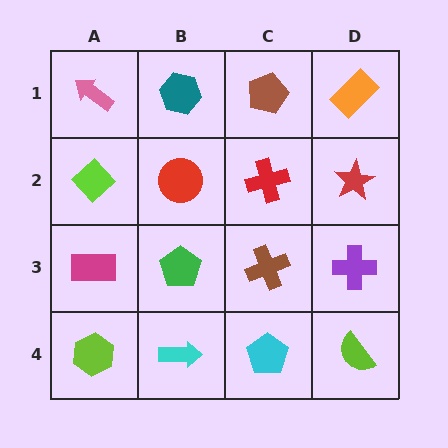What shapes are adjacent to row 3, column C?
A red cross (row 2, column C), a cyan pentagon (row 4, column C), a green pentagon (row 3, column B), a purple cross (row 3, column D).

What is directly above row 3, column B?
A red circle.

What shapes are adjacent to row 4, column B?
A green pentagon (row 3, column B), a lime hexagon (row 4, column A), a cyan pentagon (row 4, column C).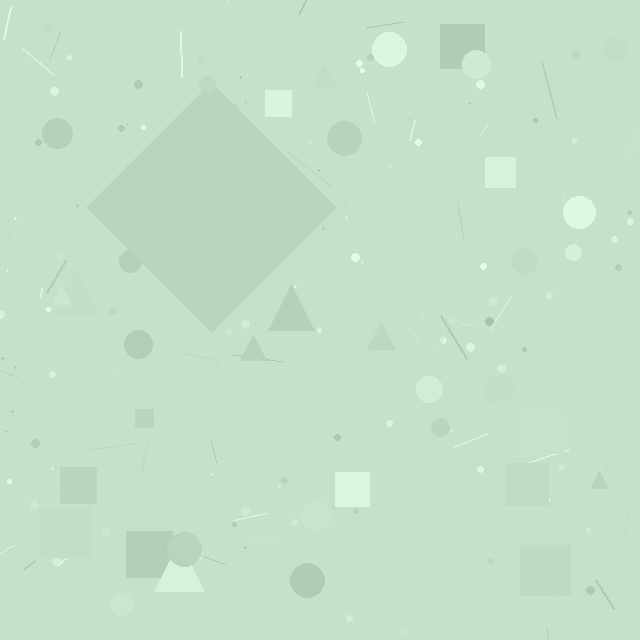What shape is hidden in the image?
A diamond is hidden in the image.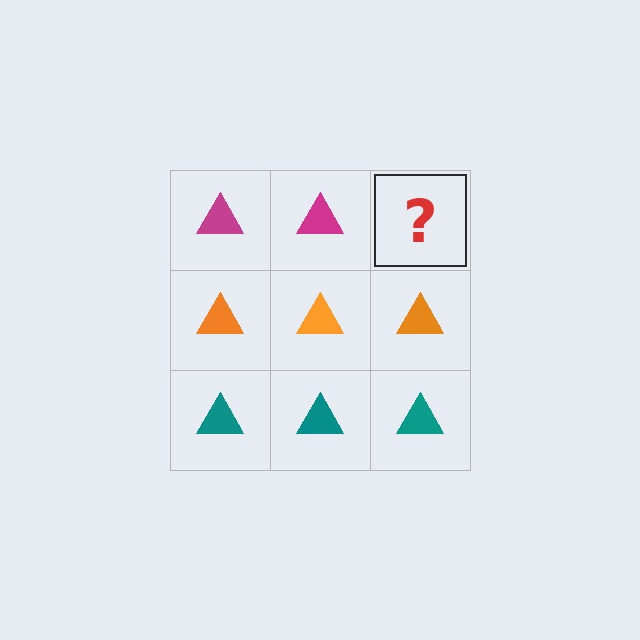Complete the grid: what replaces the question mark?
The question mark should be replaced with a magenta triangle.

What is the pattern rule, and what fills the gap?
The rule is that each row has a consistent color. The gap should be filled with a magenta triangle.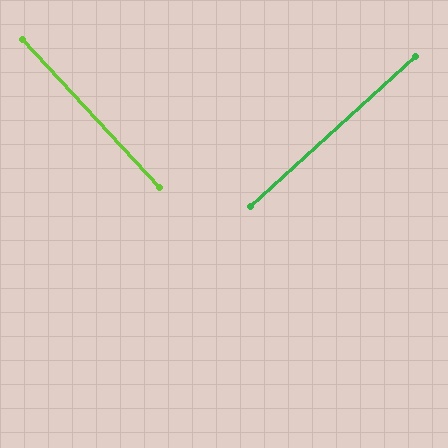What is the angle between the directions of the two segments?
Approximately 90 degrees.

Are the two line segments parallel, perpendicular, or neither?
Perpendicular — they meet at approximately 90°.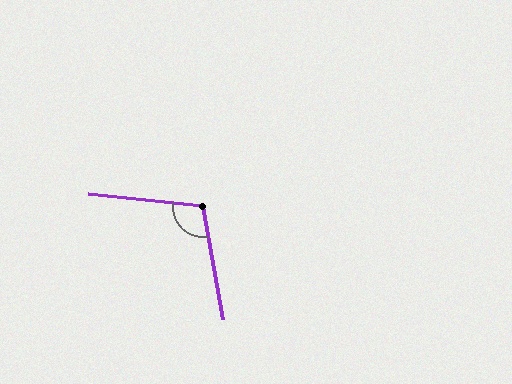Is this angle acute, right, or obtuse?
It is obtuse.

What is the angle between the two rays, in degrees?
Approximately 106 degrees.